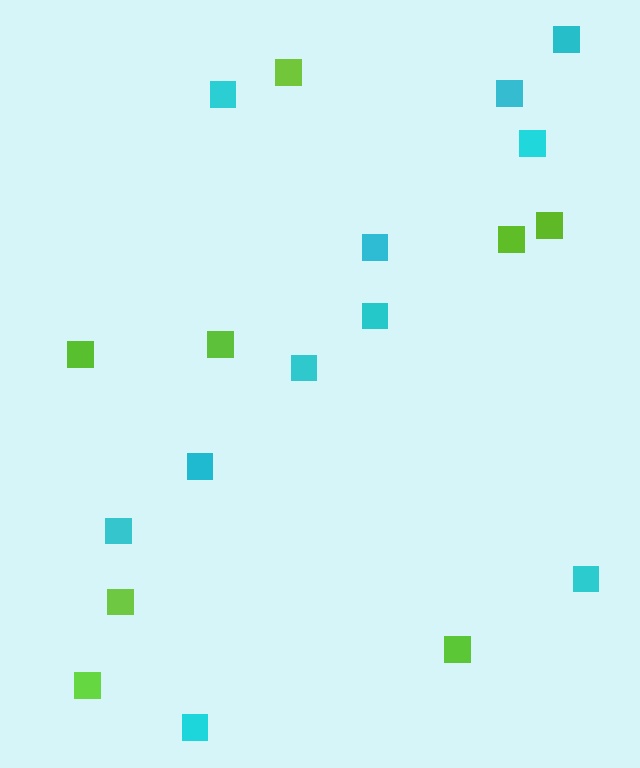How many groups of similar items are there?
There are 2 groups: one group of lime squares (8) and one group of cyan squares (11).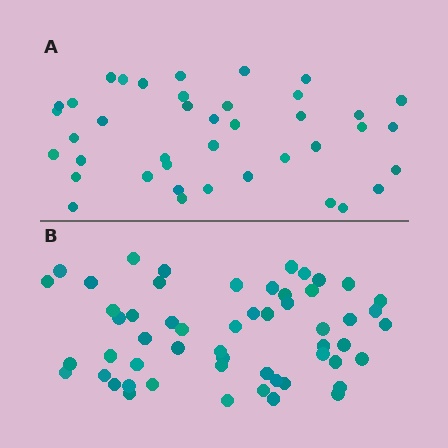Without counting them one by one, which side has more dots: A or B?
Region B (the bottom region) has more dots.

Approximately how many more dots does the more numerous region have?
Region B has approximately 15 more dots than region A.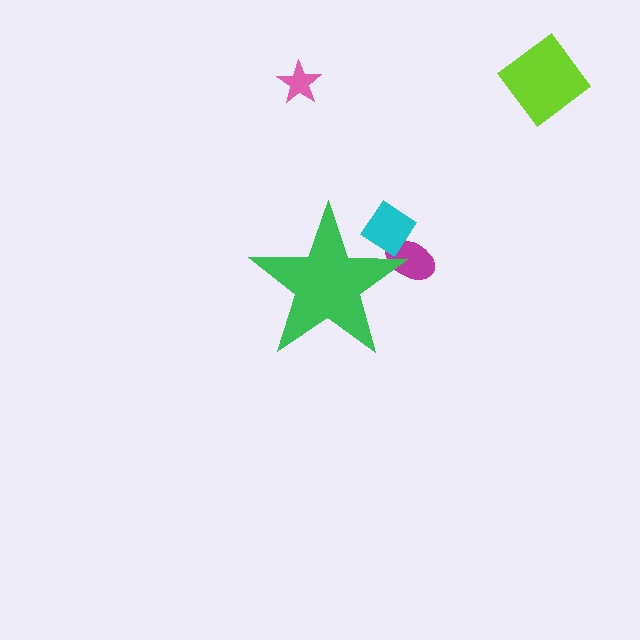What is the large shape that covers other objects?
A green star.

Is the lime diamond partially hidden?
No, the lime diamond is fully visible.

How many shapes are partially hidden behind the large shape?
2 shapes are partially hidden.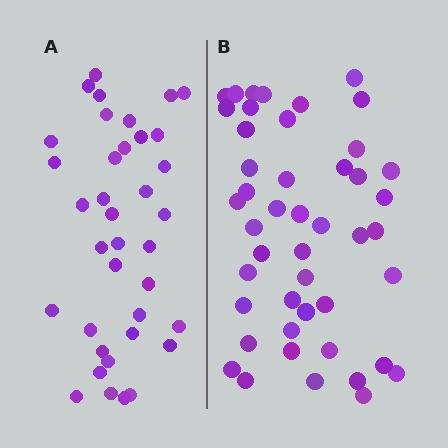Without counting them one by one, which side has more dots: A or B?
Region B (the right region) has more dots.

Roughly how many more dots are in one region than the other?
Region B has roughly 8 or so more dots than region A.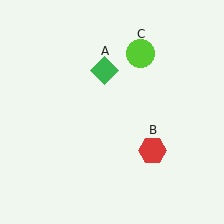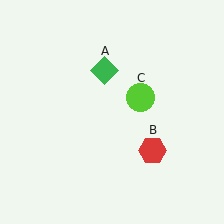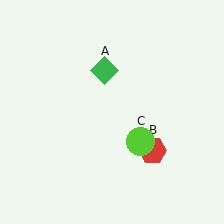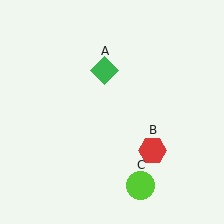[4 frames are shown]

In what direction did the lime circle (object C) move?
The lime circle (object C) moved down.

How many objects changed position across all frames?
1 object changed position: lime circle (object C).